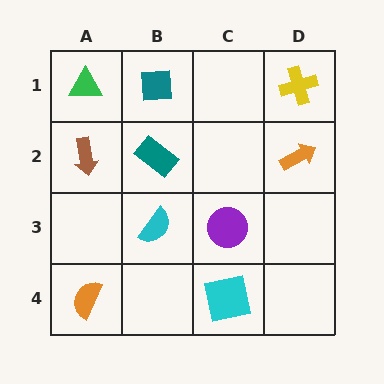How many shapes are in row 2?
3 shapes.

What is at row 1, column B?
A teal square.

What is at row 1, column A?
A green triangle.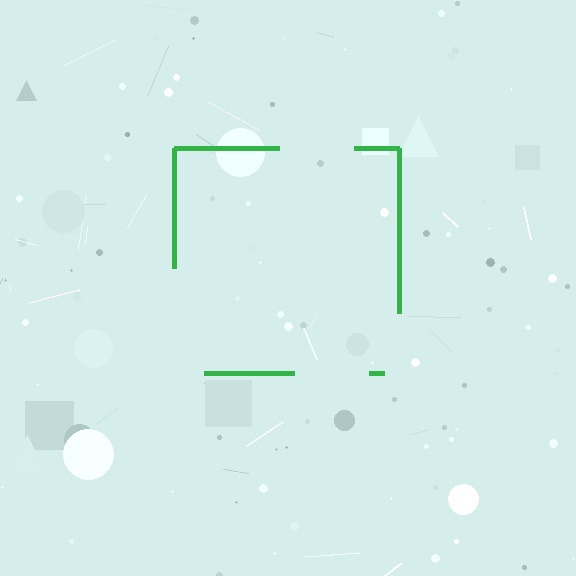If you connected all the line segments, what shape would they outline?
They would outline a square.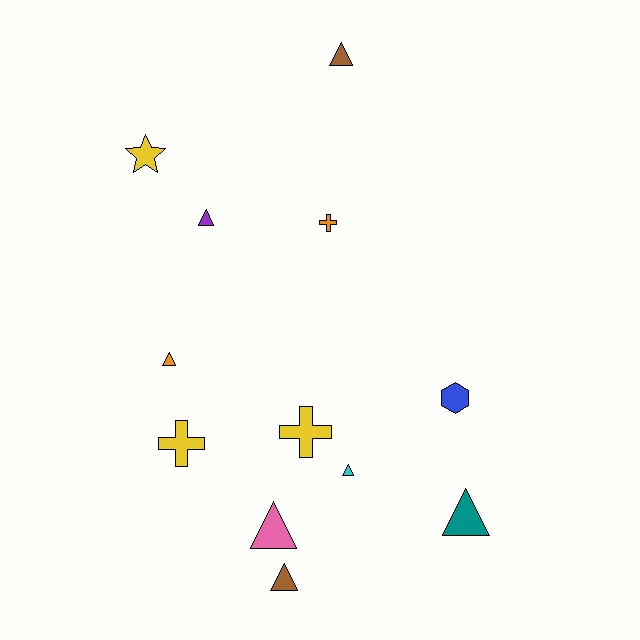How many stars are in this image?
There is 1 star.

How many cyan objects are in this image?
There is 1 cyan object.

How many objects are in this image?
There are 12 objects.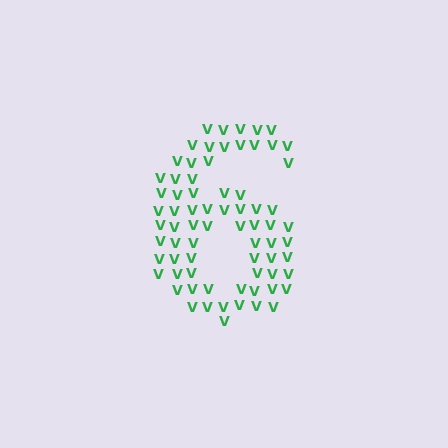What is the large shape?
The large shape is the digit 6.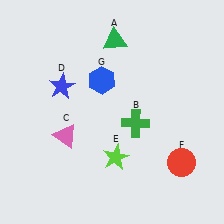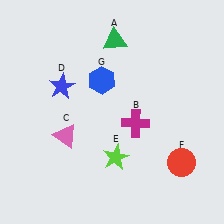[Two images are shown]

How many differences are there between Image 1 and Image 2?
There is 1 difference between the two images.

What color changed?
The cross (B) changed from green in Image 1 to magenta in Image 2.